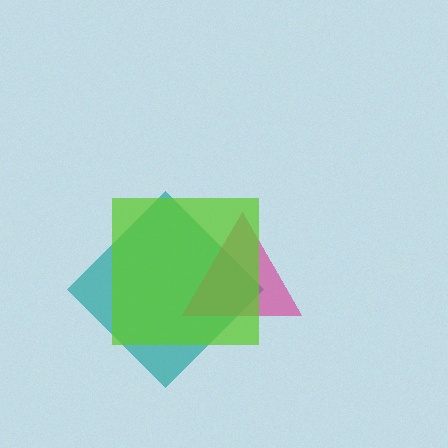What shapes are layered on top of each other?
The layered shapes are: a teal diamond, a magenta triangle, a lime square.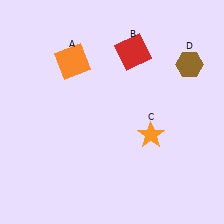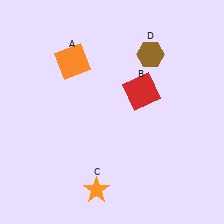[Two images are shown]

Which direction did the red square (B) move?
The red square (B) moved down.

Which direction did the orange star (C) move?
The orange star (C) moved down.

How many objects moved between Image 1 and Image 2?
3 objects moved between the two images.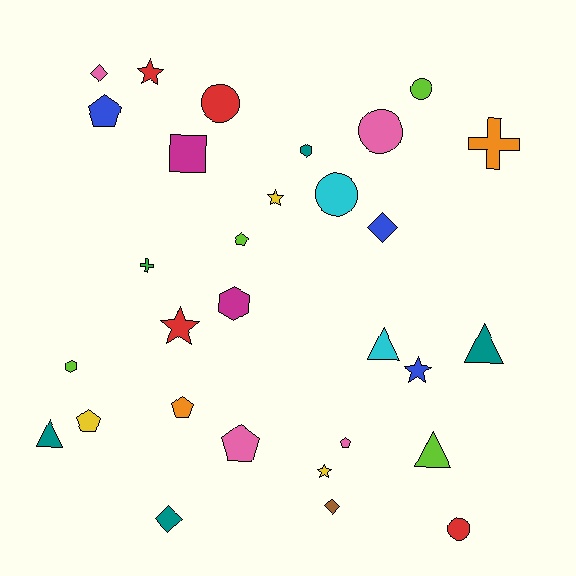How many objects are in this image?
There are 30 objects.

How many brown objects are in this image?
There is 1 brown object.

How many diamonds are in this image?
There are 4 diamonds.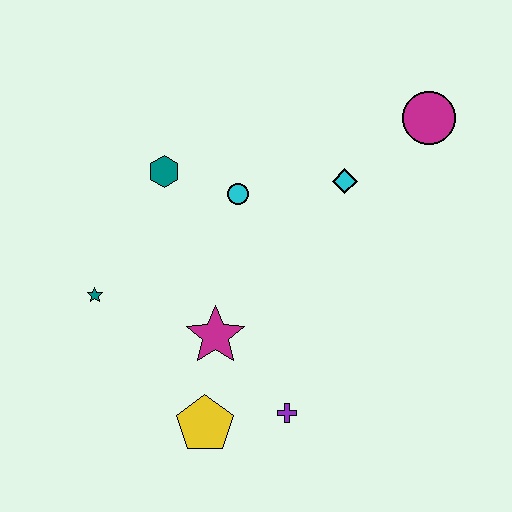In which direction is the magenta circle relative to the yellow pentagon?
The magenta circle is above the yellow pentagon.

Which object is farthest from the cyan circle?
The yellow pentagon is farthest from the cyan circle.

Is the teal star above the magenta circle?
No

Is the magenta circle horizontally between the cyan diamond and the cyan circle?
No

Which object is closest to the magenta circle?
The cyan diamond is closest to the magenta circle.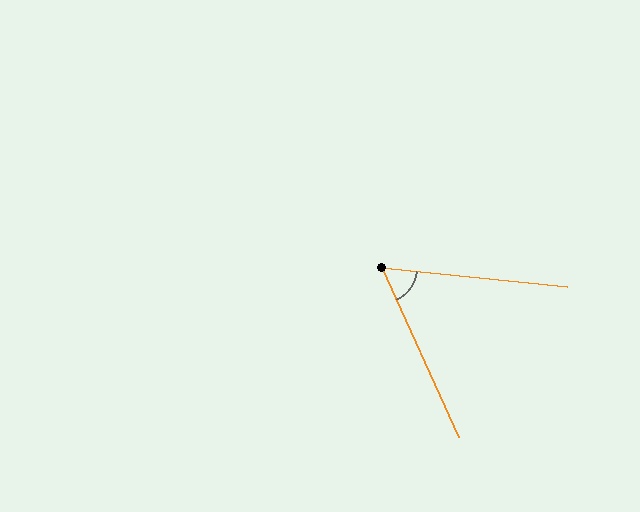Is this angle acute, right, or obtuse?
It is acute.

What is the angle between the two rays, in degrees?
Approximately 60 degrees.